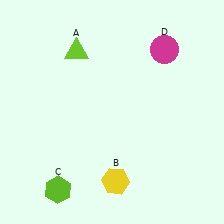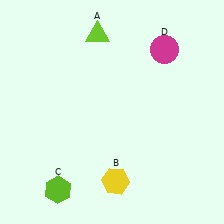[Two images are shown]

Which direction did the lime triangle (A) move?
The lime triangle (A) moved right.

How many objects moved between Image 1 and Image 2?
1 object moved between the two images.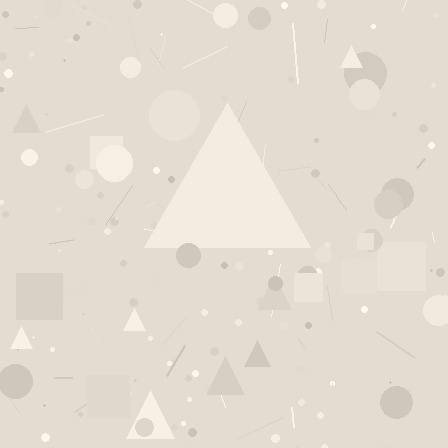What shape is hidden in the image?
A triangle is hidden in the image.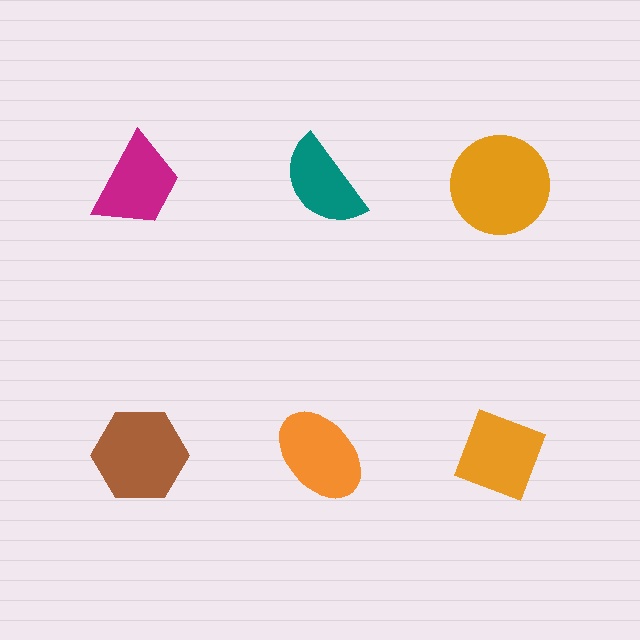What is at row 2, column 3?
An orange diamond.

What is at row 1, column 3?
An orange circle.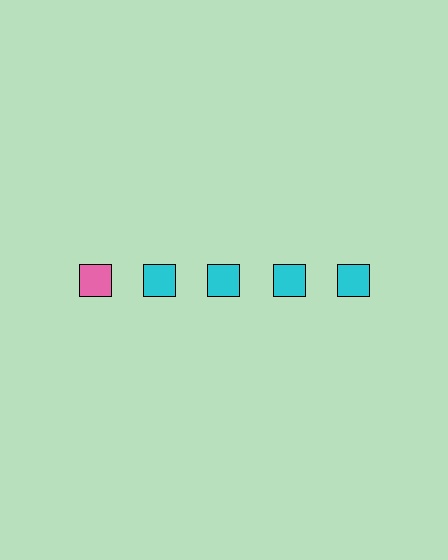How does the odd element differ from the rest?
It has a different color: pink instead of cyan.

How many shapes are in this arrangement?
There are 5 shapes arranged in a grid pattern.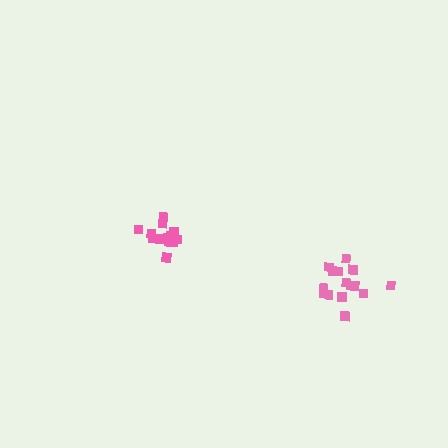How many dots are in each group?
Group 1: 15 dots, Group 2: 13 dots (28 total).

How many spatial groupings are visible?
There are 2 spatial groupings.